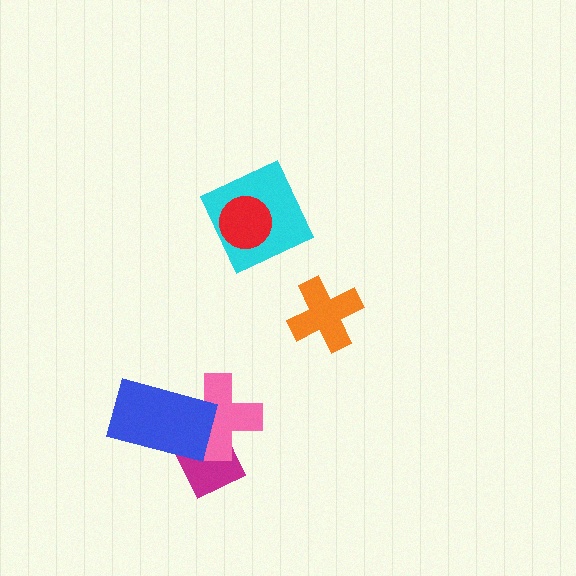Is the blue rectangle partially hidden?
No, no other shape covers it.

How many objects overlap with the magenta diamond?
2 objects overlap with the magenta diamond.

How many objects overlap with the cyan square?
1 object overlaps with the cyan square.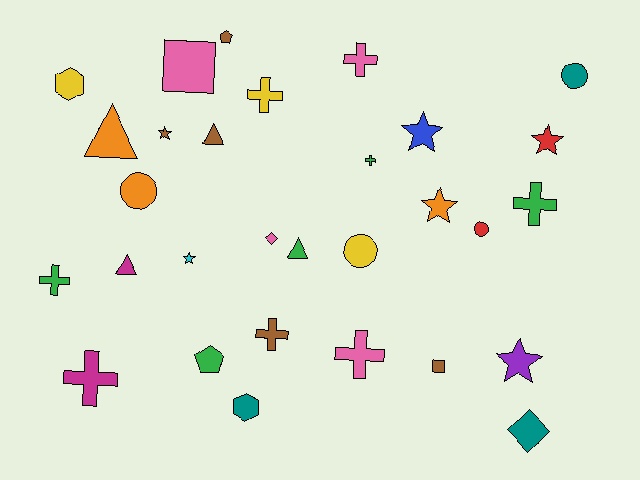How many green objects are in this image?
There are 5 green objects.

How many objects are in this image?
There are 30 objects.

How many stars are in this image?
There are 6 stars.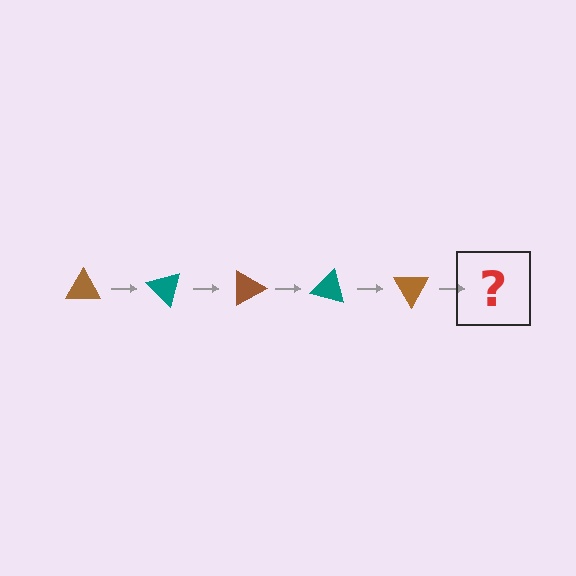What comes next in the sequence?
The next element should be a teal triangle, rotated 225 degrees from the start.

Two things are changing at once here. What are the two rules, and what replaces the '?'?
The two rules are that it rotates 45 degrees each step and the color cycles through brown and teal. The '?' should be a teal triangle, rotated 225 degrees from the start.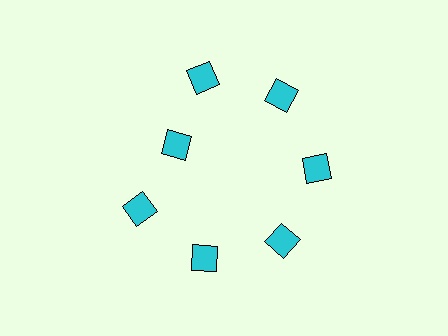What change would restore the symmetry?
The symmetry would be restored by moving it outward, back onto the ring so that all 7 diamonds sit at equal angles and equal distance from the center.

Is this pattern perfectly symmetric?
No. The 7 cyan diamonds are arranged in a ring, but one element near the 10 o'clock position is pulled inward toward the center, breaking the 7-fold rotational symmetry.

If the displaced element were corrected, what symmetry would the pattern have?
It would have 7-fold rotational symmetry — the pattern would map onto itself every 51 degrees.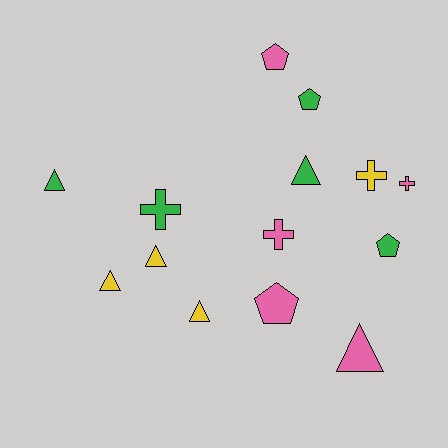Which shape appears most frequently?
Triangle, with 6 objects.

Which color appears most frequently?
Pink, with 5 objects.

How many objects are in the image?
There are 14 objects.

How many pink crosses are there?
There are 2 pink crosses.